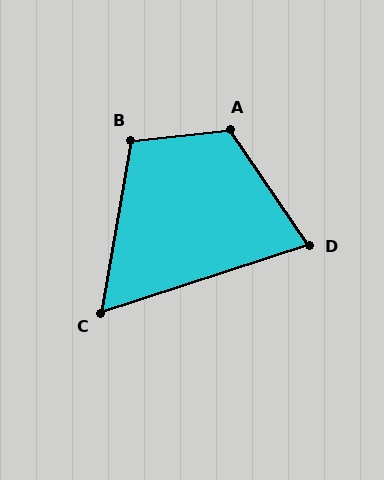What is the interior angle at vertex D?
Approximately 74 degrees (acute).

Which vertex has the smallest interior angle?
C, at approximately 62 degrees.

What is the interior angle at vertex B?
Approximately 106 degrees (obtuse).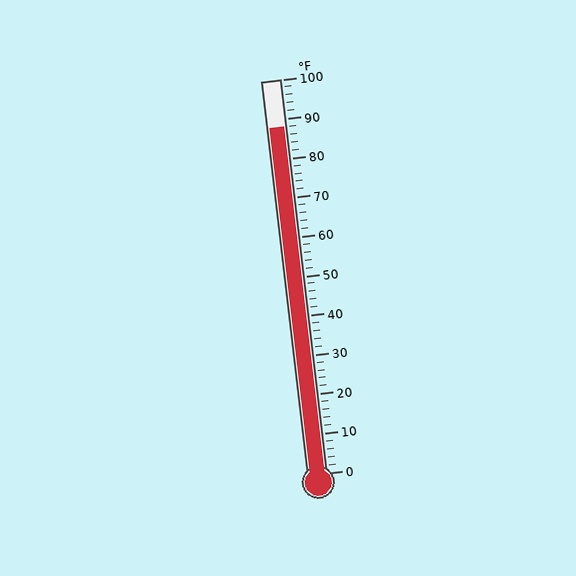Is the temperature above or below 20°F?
The temperature is above 20°F.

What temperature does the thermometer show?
The thermometer shows approximately 88°F.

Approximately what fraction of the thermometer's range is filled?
The thermometer is filled to approximately 90% of its range.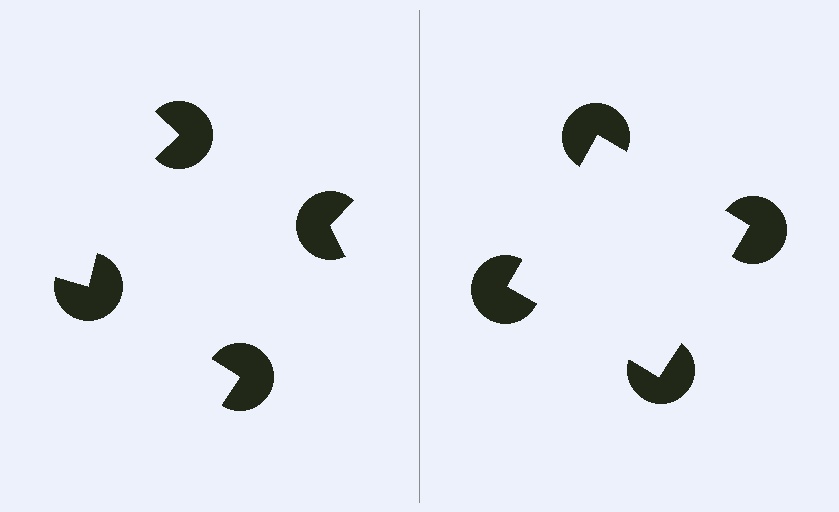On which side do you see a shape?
An illusory square appears on the right side. On the left side the wedge cuts are rotated, so no coherent shape forms.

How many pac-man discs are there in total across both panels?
8 — 4 on each side.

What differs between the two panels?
The pac-man discs are positioned identically on both sides; only the wedge orientations differ. On the right they align to a square; on the left they are misaligned.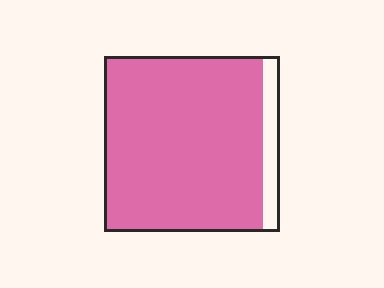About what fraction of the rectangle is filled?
About nine tenths (9/10).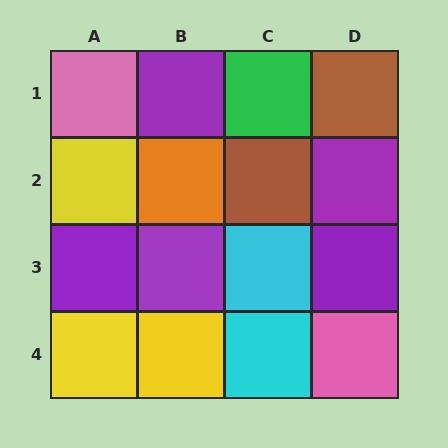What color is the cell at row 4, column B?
Yellow.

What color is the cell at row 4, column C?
Cyan.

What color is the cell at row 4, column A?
Yellow.